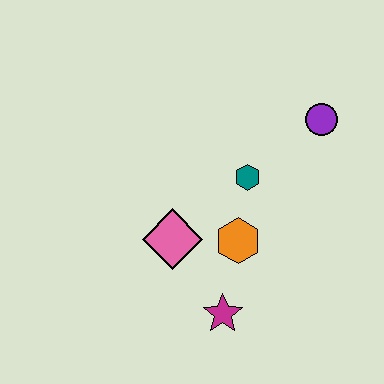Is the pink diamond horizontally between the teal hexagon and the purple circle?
No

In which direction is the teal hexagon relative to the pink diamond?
The teal hexagon is to the right of the pink diamond.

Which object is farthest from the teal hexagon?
The magenta star is farthest from the teal hexagon.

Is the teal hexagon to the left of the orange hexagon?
No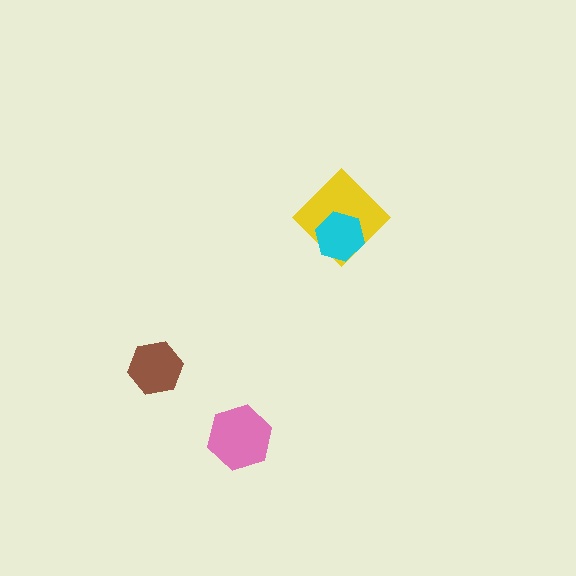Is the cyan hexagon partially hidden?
No, no other shape covers it.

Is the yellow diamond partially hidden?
Yes, it is partially covered by another shape.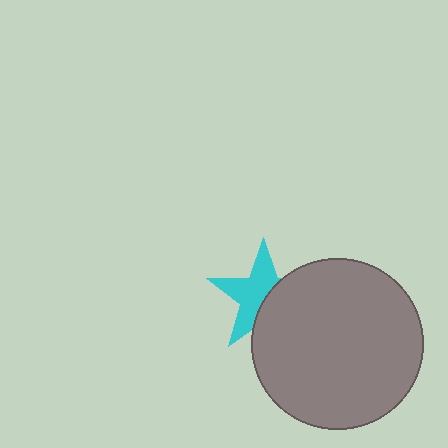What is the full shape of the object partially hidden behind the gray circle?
The partially hidden object is a cyan star.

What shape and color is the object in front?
The object in front is a gray circle.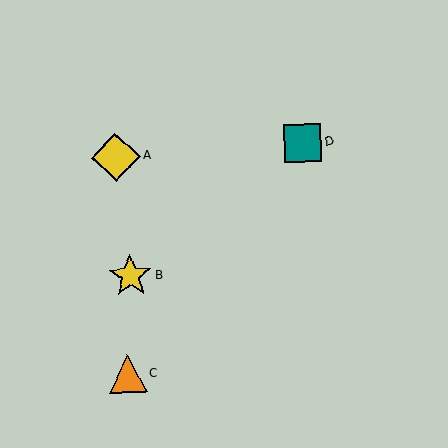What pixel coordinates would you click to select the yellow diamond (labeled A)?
Click at (116, 157) to select the yellow diamond A.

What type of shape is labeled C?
Shape C is an orange triangle.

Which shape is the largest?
The yellow diamond (labeled A) is the largest.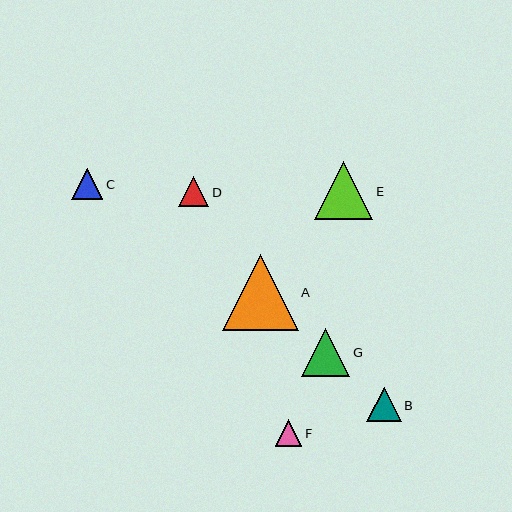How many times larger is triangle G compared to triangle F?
Triangle G is approximately 1.9 times the size of triangle F.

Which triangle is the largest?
Triangle A is the largest with a size of approximately 75 pixels.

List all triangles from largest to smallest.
From largest to smallest: A, E, G, B, C, D, F.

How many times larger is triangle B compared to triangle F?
Triangle B is approximately 1.3 times the size of triangle F.